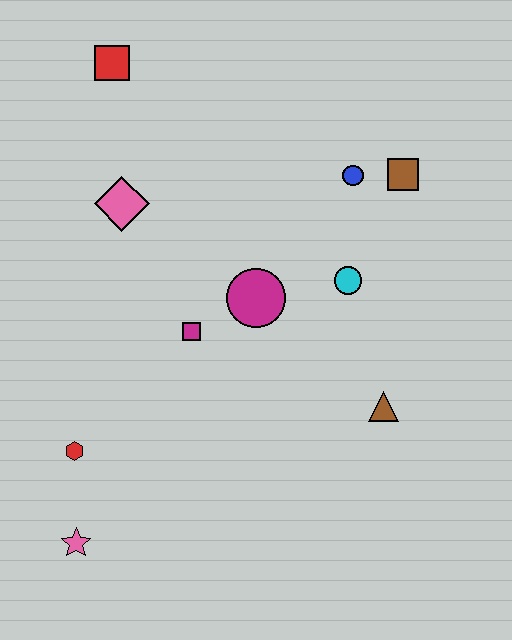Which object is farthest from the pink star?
The brown square is farthest from the pink star.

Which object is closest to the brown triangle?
The cyan circle is closest to the brown triangle.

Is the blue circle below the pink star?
No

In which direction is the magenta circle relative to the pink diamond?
The magenta circle is to the right of the pink diamond.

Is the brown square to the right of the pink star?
Yes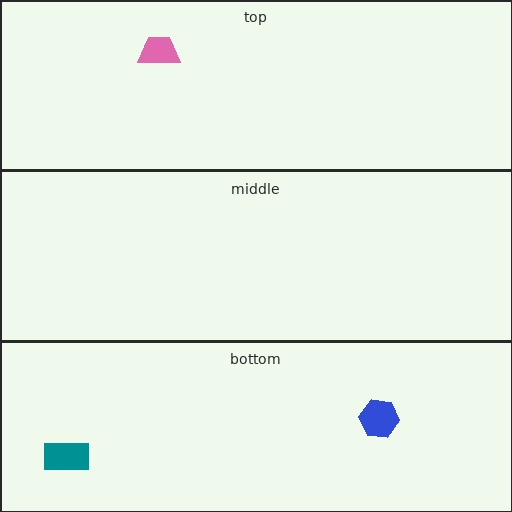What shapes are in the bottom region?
The teal rectangle, the blue hexagon.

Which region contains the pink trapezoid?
The top region.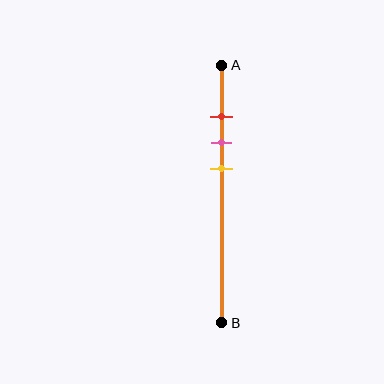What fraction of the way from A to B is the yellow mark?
The yellow mark is approximately 40% (0.4) of the way from A to B.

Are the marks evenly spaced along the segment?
Yes, the marks are approximately evenly spaced.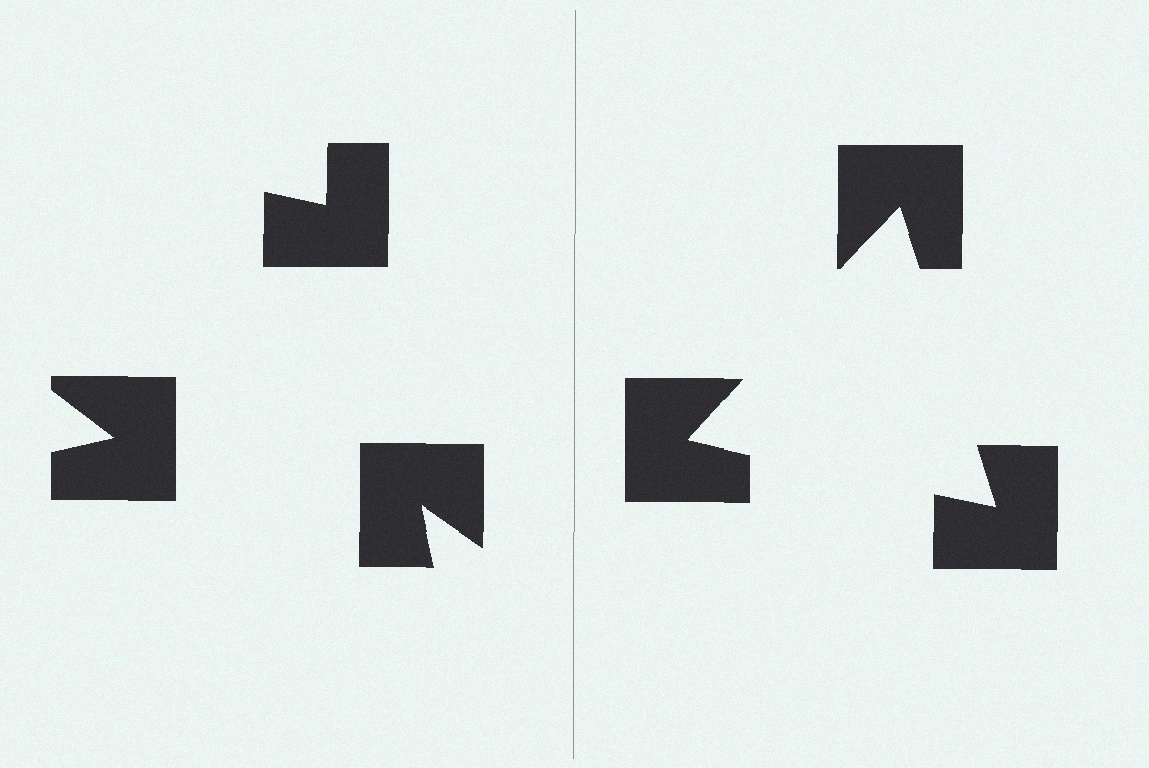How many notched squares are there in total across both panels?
6 — 3 on each side.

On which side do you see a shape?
An illusory triangle appears on the right side. On the left side the wedge cuts are rotated, so no coherent shape forms.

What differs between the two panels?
The notched squares are positioned identically on both sides; only the wedge orientations differ. On the right they align to a triangle; on the left they are misaligned.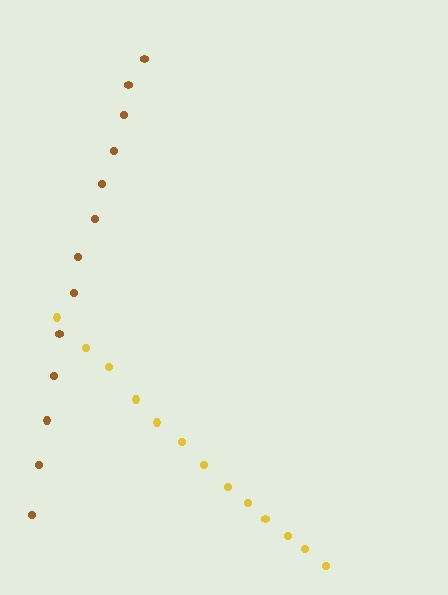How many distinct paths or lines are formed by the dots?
There are 2 distinct paths.